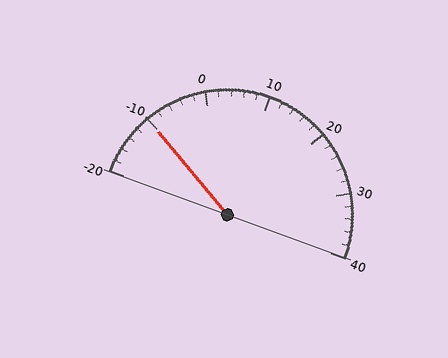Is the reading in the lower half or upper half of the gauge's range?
The reading is in the lower half of the range (-20 to 40).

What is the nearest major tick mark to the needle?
The nearest major tick mark is -10.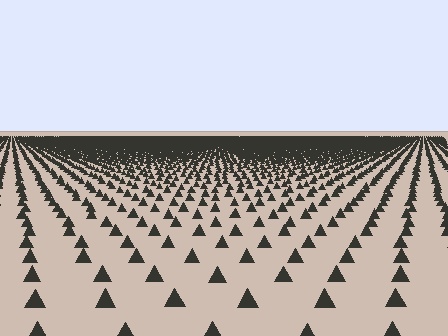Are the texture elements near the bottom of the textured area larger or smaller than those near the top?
Larger. Near the bottom, elements are closer to the viewer and appear at a bigger on-screen size.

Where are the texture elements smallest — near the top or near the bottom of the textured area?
Near the top.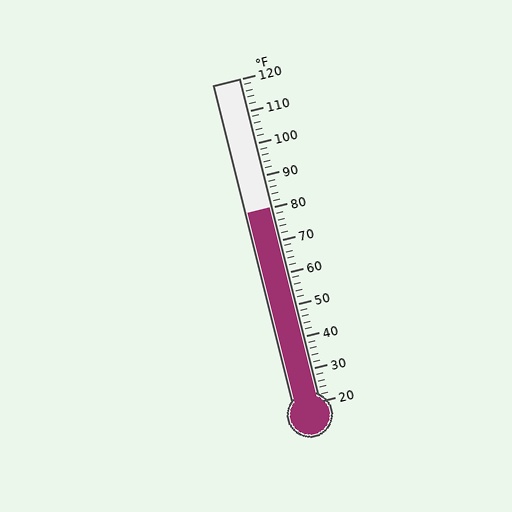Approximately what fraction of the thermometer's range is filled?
The thermometer is filled to approximately 60% of its range.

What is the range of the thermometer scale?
The thermometer scale ranges from 20°F to 120°F.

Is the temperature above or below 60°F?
The temperature is above 60°F.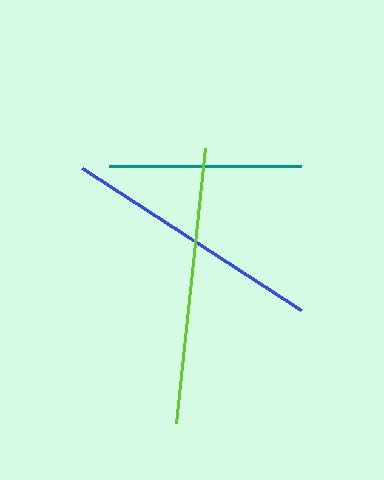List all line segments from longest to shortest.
From longest to shortest: lime, blue, teal.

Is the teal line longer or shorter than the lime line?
The lime line is longer than the teal line.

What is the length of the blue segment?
The blue segment is approximately 260 pixels long.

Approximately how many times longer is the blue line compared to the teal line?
The blue line is approximately 1.4 times the length of the teal line.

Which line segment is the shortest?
The teal line is the shortest at approximately 192 pixels.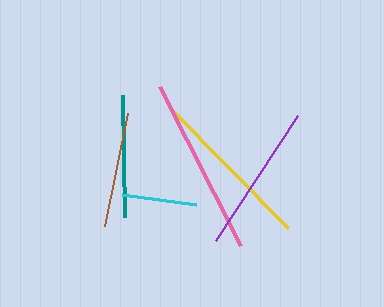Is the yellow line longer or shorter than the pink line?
The pink line is longer than the yellow line.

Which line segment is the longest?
The pink line is the longest at approximately 179 pixels.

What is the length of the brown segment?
The brown segment is approximately 115 pixels long.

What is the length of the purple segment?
The purple segment is approximately 149 pixels long.